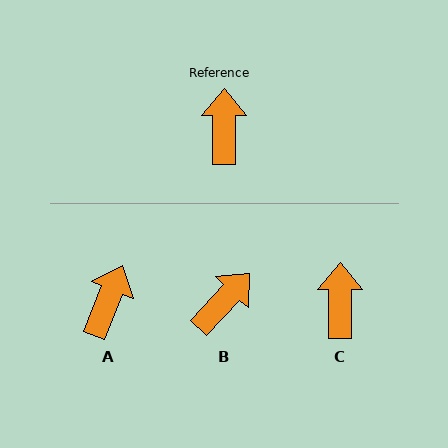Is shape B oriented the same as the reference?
No, it is off by about 43 degrees.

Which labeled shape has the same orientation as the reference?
C.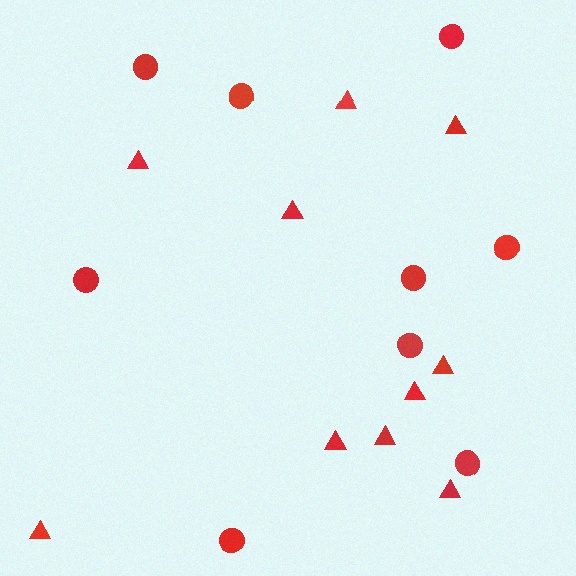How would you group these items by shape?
There are 2 groups: one group of circles (9) and one group of triangles (10).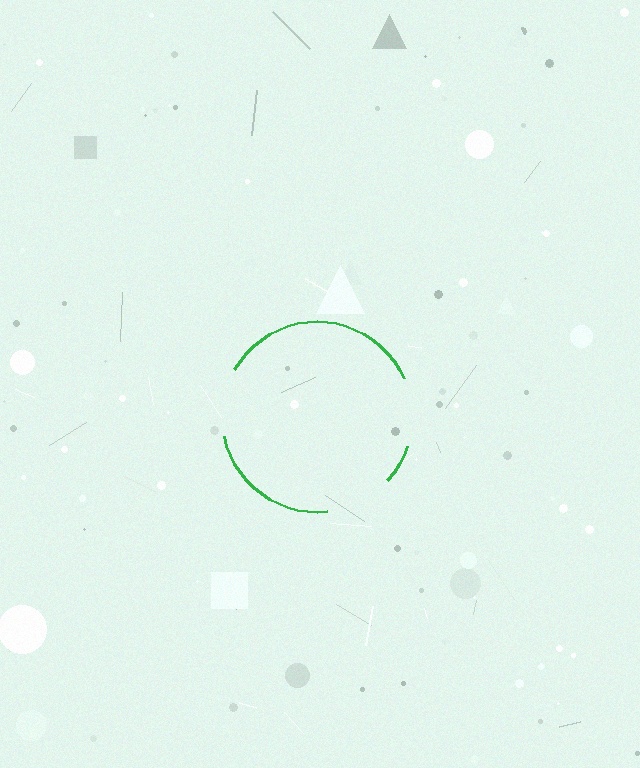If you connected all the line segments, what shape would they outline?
They would outline a circle.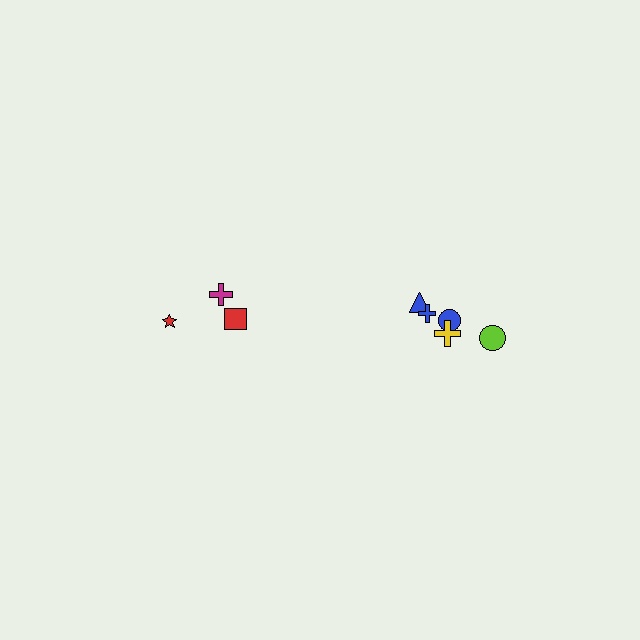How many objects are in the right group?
There are 5 objects.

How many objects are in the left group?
There are 3 objects.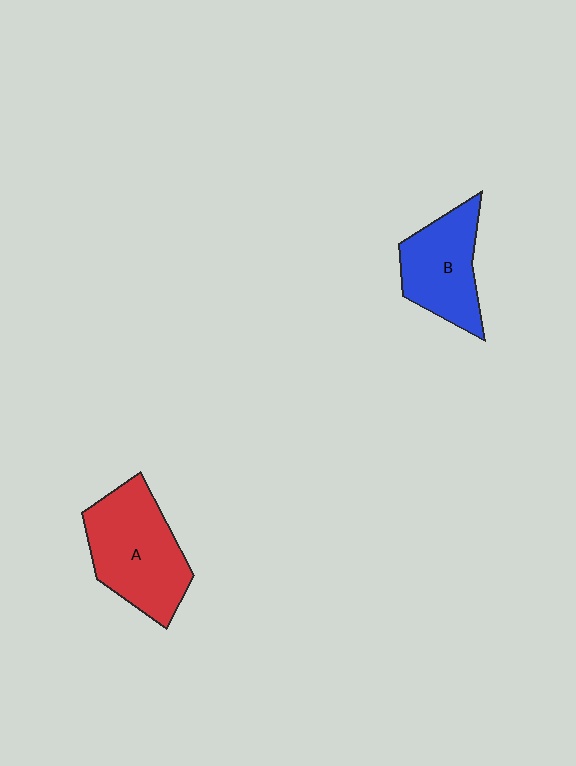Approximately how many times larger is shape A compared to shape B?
Approximately 1.3 times.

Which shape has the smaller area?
Shape B (blue).